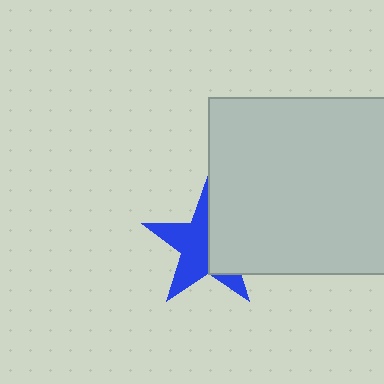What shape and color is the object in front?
The object in front is a light gray rectangle.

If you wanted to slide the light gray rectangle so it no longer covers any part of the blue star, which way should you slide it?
Slide it right — that is the most direct way to separate the two shapes.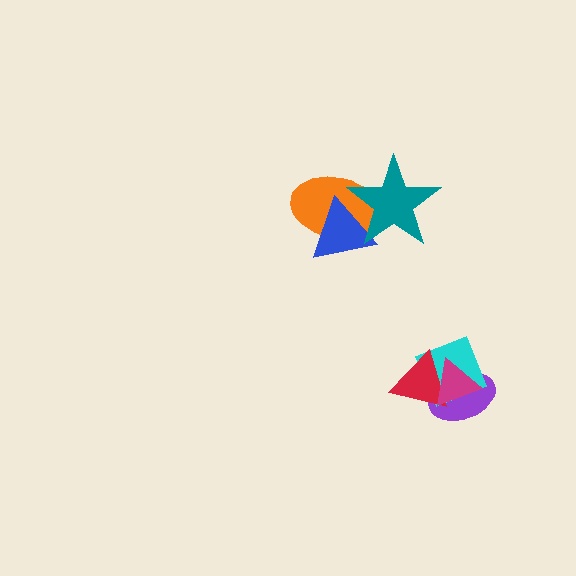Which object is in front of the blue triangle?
The teal star is in front of the blue triangle.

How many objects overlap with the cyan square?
3 objects overlap with the cyan square.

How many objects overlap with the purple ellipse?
3 objects overlap with the purple ellipse.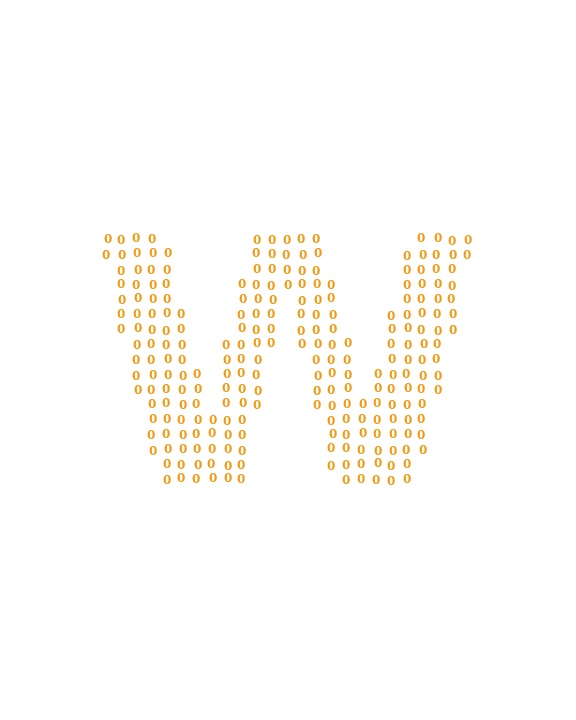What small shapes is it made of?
It is made of small digit 0's.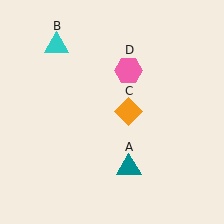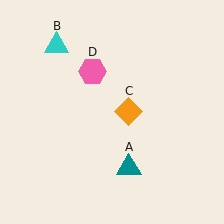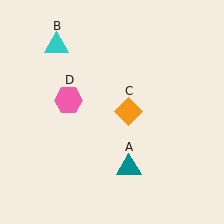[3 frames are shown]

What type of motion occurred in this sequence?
The pink hexagon (object D) rotated counterclockwise around the center of the scene.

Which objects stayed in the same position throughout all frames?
Teal triangle (object A) and cyan triangle (object B) and orange diamond (object C) remained stationary.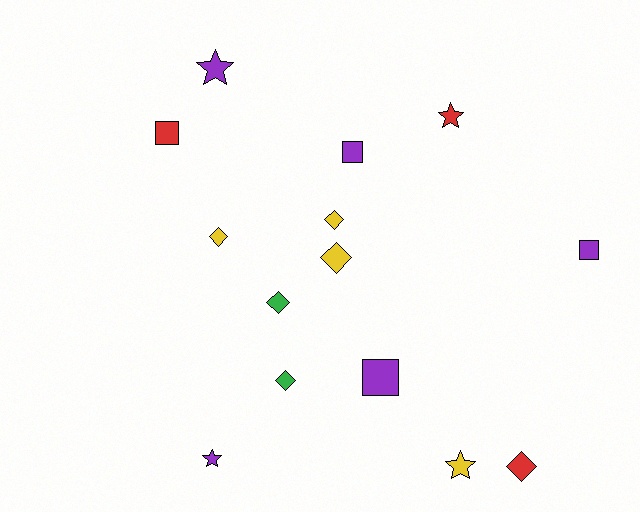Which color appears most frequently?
Purple, with 5 objects.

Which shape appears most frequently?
Diamond, with 6 objects.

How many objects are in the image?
There are 14 objects.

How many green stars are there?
There are no green stars.